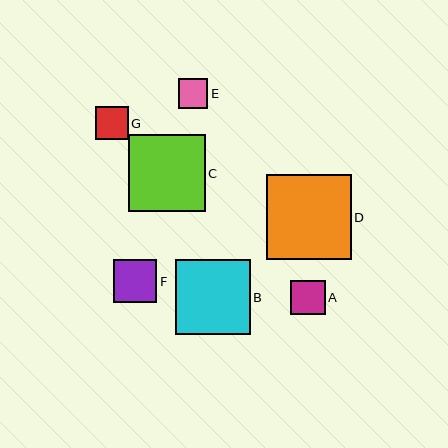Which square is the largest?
Square D is the largest with a size of approximately 85 pixels.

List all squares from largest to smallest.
From largest to smallest: D, C, B, F, A, G, E.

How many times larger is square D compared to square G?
Square D is approximately 2.6 times the size of square G.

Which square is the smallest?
Square E is the smallest with a size of approximately 30 pixels.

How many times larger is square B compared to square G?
Square B is approximately 2.3 times the size of square G.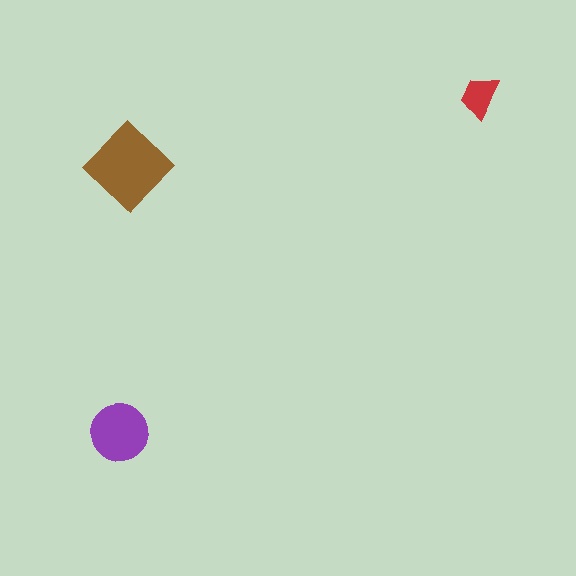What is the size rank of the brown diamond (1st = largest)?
1st.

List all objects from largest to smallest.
The brown diamond, the purple circle, the red trapezoid.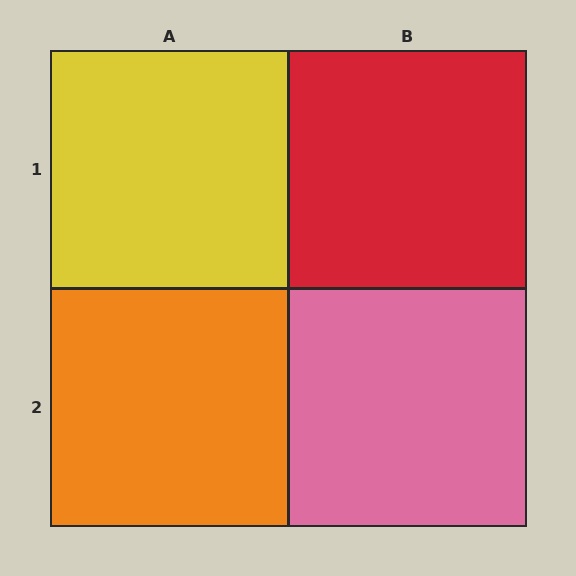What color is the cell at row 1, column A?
Yellow.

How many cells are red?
1 cell is red.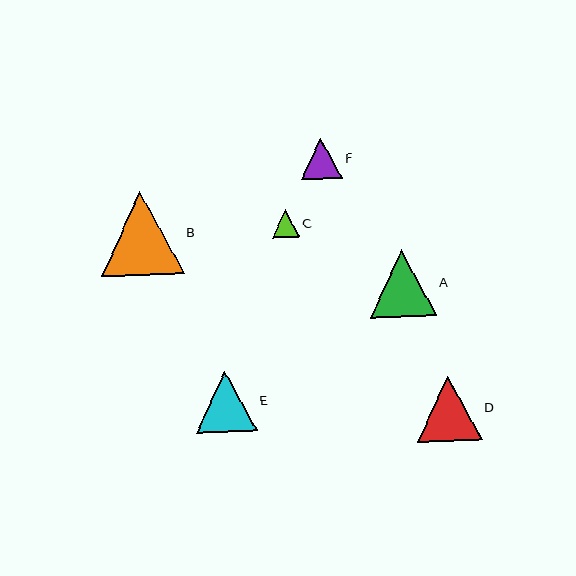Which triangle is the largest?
Triangle B is the largest with a size of approximately 83 pixels.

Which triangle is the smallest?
Triangle C is the smallest with a size of approximately 27 pixels.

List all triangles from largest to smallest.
From largest to smallest: B, A, D, E, F, C.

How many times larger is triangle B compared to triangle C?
Triangle B is approximately 3.0 times the size of triangle C.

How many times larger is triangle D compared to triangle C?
Triangle D is approximately 2.4 times the size of triangle C.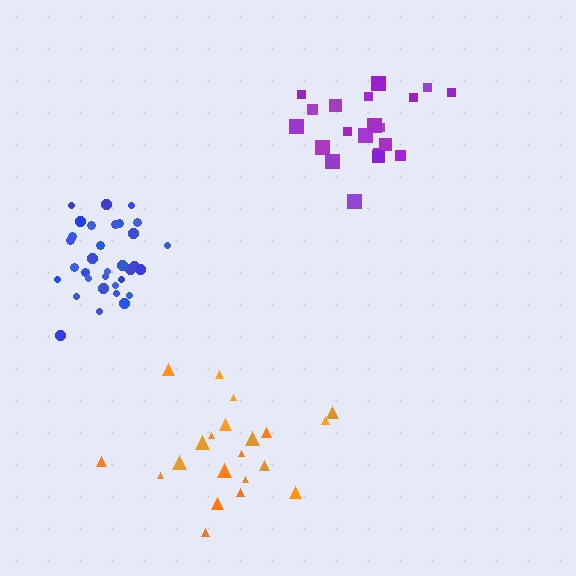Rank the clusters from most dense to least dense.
blue, purple, orange.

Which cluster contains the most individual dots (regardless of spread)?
Blue (33).